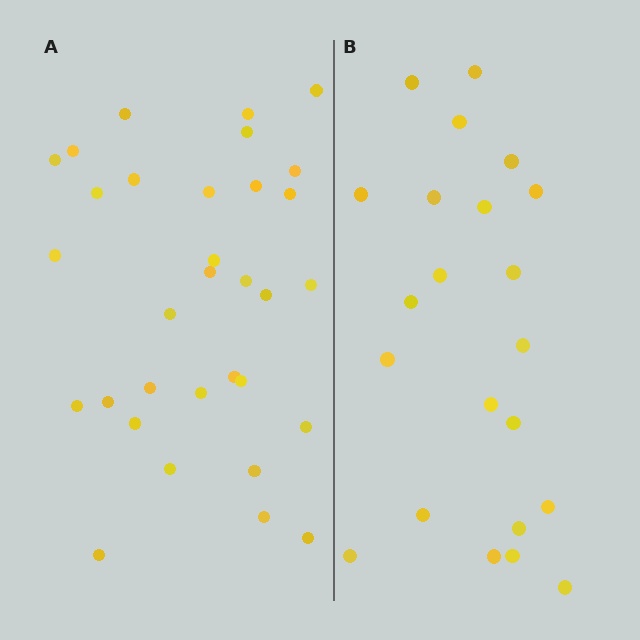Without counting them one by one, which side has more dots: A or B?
Region A (the left region) has more dots.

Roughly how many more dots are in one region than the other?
Region A has roughly 10 or so more dots than region B.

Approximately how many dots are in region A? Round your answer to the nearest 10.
About 30 dots. (The exact count is 32, which rounds to 30.)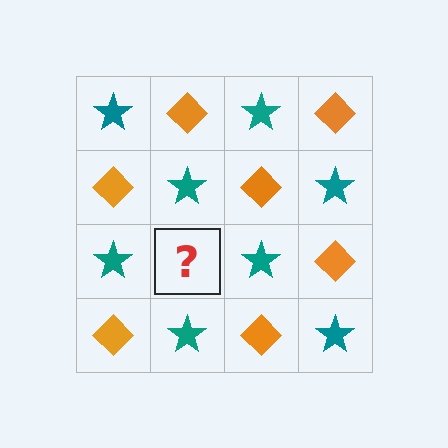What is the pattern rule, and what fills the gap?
The rule is that it alternates teal star and orange diamond in a checkerboard pattern. The gap should be filled with an orange diamond.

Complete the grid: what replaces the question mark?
The question mark should be replaced with an orange diamond.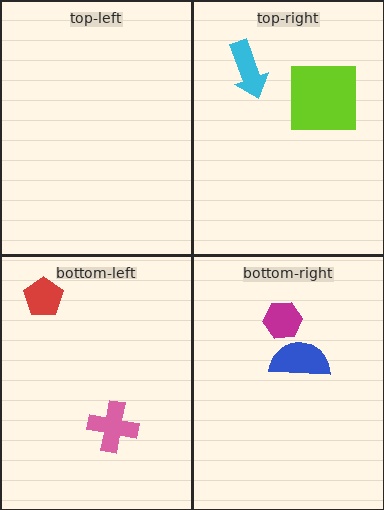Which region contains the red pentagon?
The bottom-left region.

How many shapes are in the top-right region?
2.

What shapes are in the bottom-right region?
The blue semicircle, the magenta hexagon.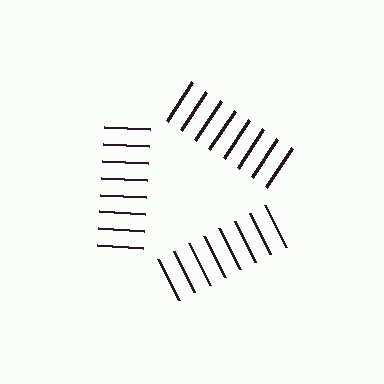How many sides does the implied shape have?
3 sides — the line-ends trace a triangle.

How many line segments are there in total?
24 — 8 along each of the 3 edges.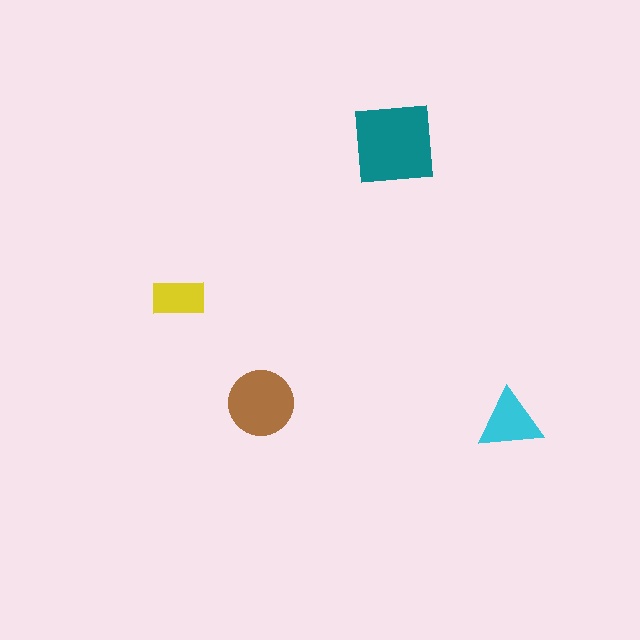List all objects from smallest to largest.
The yellow rectangle, the cyan triangle, the brown circle, the teal square.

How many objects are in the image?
There are 4 objects in the image.